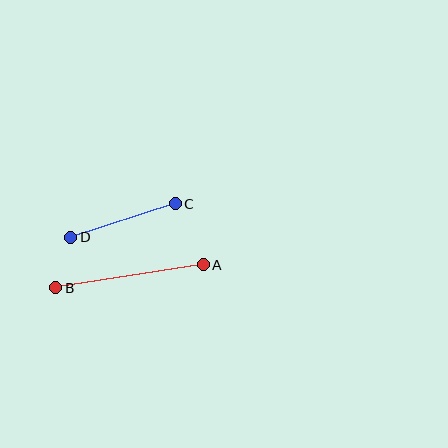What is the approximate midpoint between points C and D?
The midpoint is at approximately (123, 220) pixels.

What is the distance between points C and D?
The distance is approximately 110 pixels.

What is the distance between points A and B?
The distance is approximately 150 pixels.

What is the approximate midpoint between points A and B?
The midpoint is at approximately (129, 276) pixels.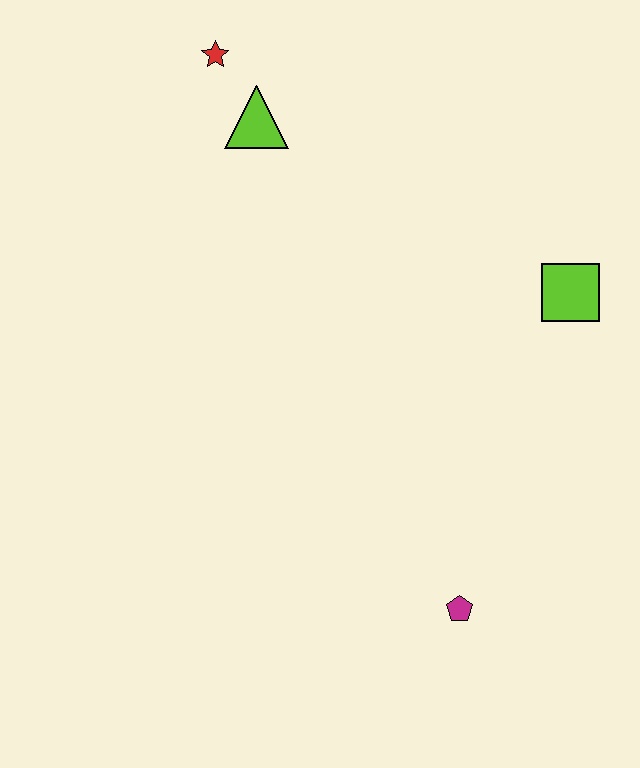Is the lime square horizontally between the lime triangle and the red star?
No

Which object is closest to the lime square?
The magenta pentagon is closest to the lime square.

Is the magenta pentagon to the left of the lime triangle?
No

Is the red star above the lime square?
Yes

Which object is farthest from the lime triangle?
The magenta pentagon is farthest from the lime triangle.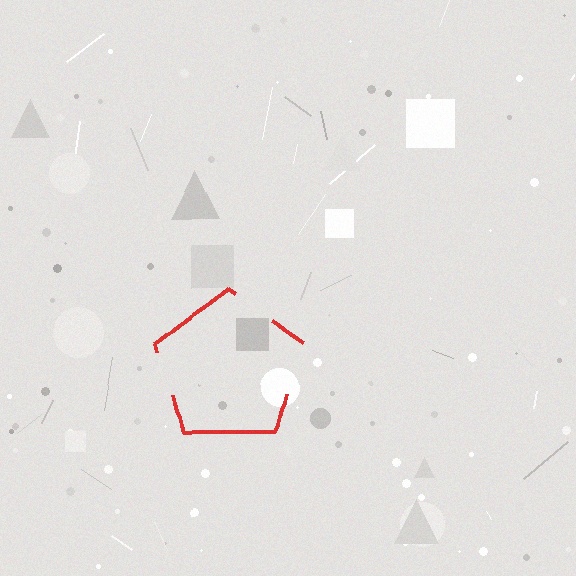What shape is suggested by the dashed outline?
The dashed outline suggests a pentagon.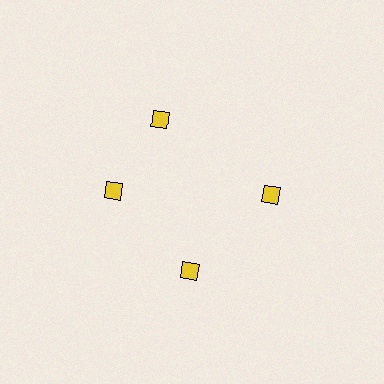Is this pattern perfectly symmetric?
No. The 4 yellow diamonds are arranged in a ring, but one element near the 12 o'clock position is rotated out of alignment along the ring, breaking the 4-fold rotational symmetry.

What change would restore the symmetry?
The symmetry would be restored by rotating it back into even spacing with its neighbors so that all 4 diamonds sit at equal angles and equal distance from the center.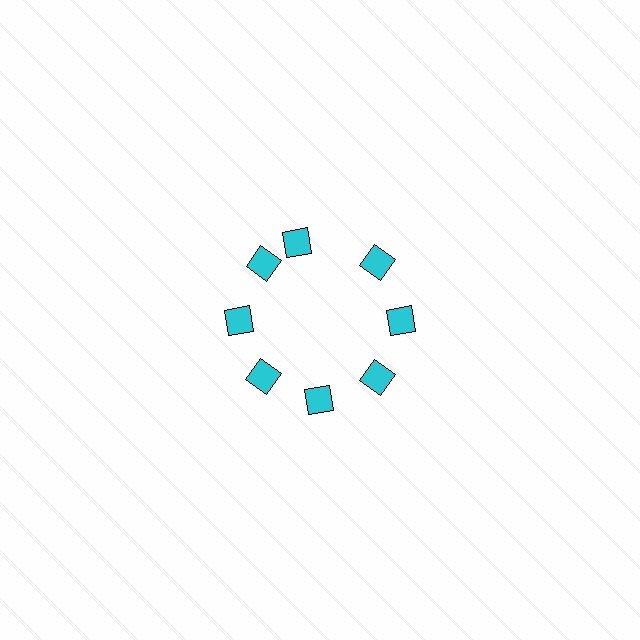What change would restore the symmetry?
The symmetry would be restored by rotating it back into even spacing with its neighbors so that all 8 diamonds sit at equal angles and equal distance from the center.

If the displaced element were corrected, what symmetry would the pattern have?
It would have 8-fold rotational symmetry — the pattern would map onto itself every 45 degrees.